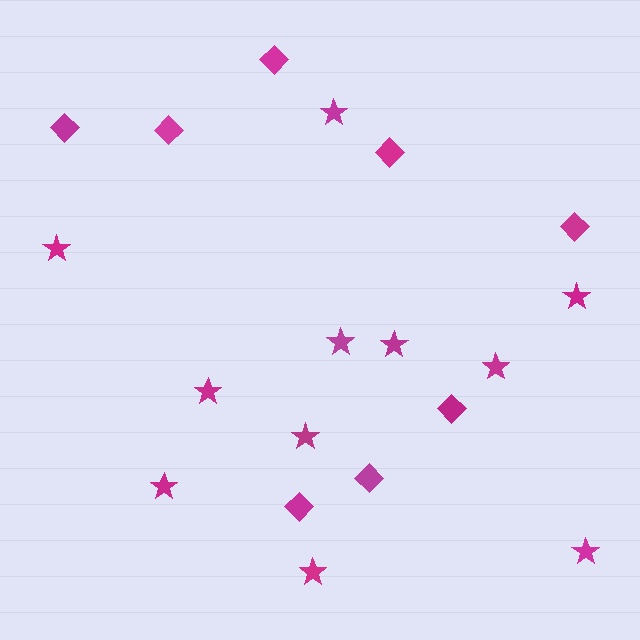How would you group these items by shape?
There are 2 groups: one group of stars (11) and one group of diamonds (8).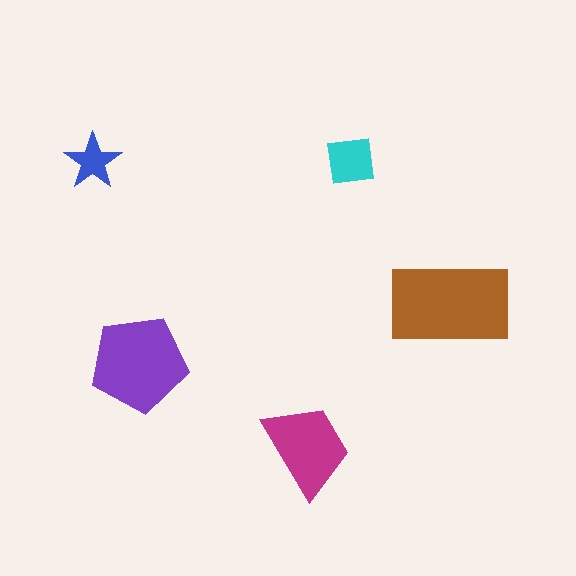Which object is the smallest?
The blue star.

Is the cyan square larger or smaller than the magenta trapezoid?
Smaller.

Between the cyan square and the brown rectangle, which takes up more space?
The brown rectangle.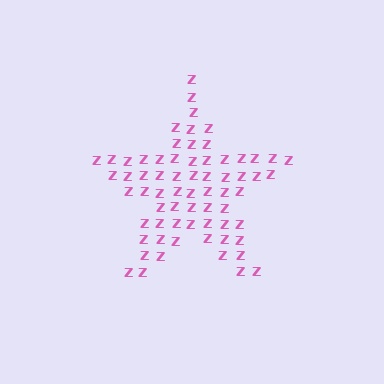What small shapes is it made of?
It is made of small letter Z's.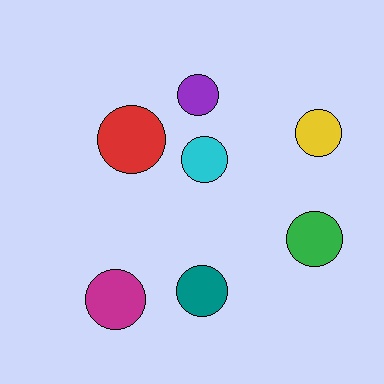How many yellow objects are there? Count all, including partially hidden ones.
There is 1 yellow object.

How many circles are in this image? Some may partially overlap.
There are 7 circles.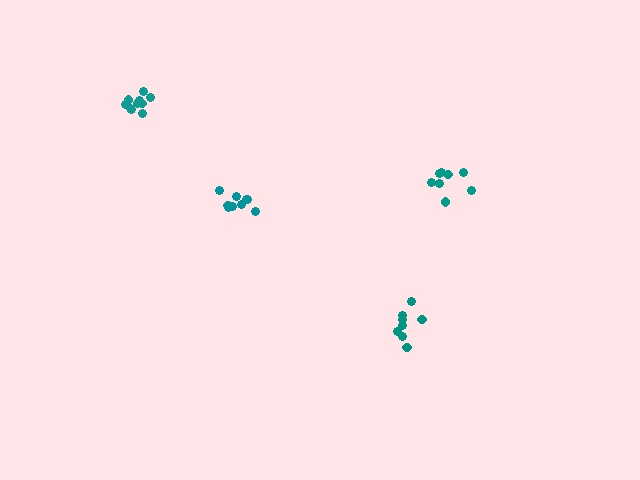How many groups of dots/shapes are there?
There are 4 groups.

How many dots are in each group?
Group 1: 8 dots, Group 2: 8 dots, Group 3: 9 dots, Group 4: 10 dots (35 total).